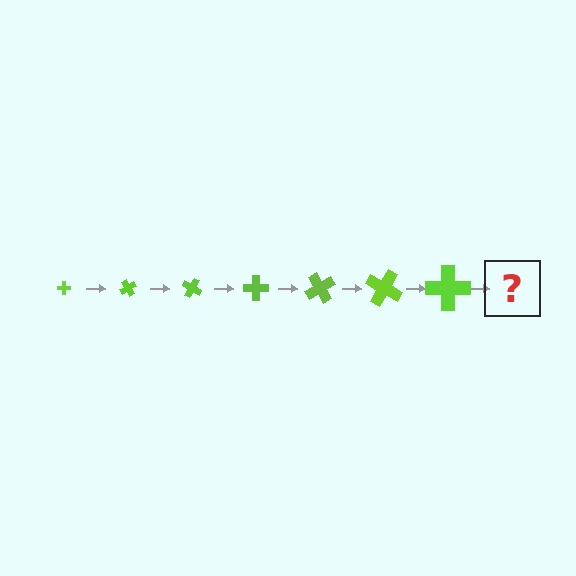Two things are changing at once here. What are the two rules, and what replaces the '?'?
The two rules are that the cross grows larger each step and it rotates 60 degrees each step. The '?' should be a cross, larger than the previous one and rotated 420 degrees from the start.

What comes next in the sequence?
The next element should be a cross, larger than the previous one and rotated 420 degrees from the start.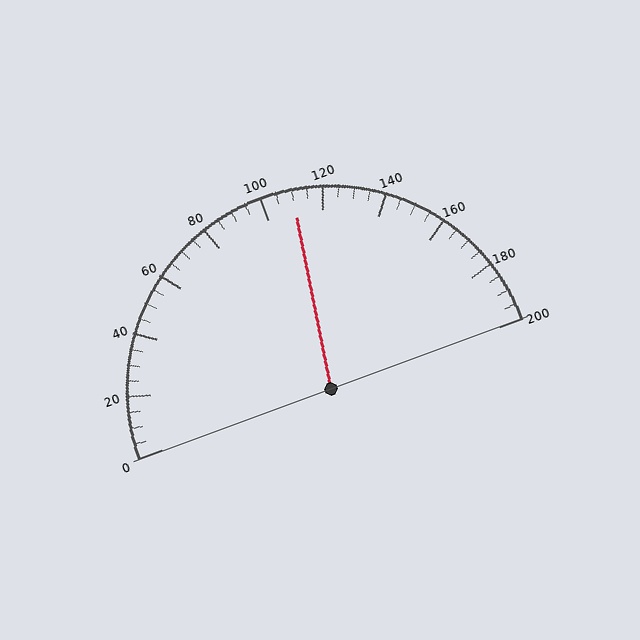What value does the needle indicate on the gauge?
The needle indicates approximately 110.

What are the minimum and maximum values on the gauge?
The gauge ranges from 0 to 200.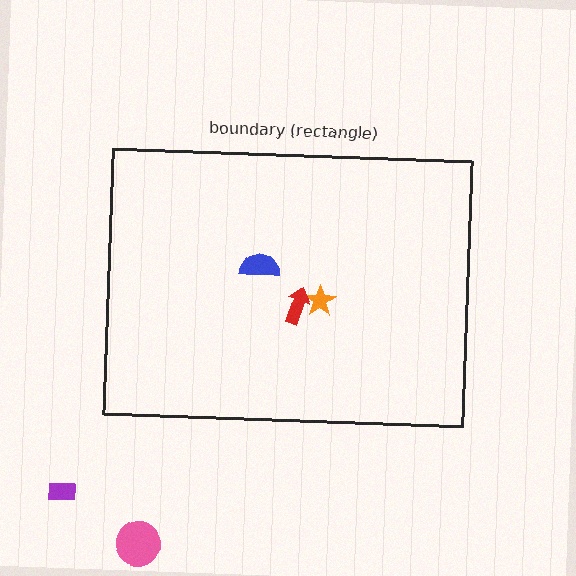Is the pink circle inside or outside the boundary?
Outside.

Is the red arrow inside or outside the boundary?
Inside.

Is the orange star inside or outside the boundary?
Inside.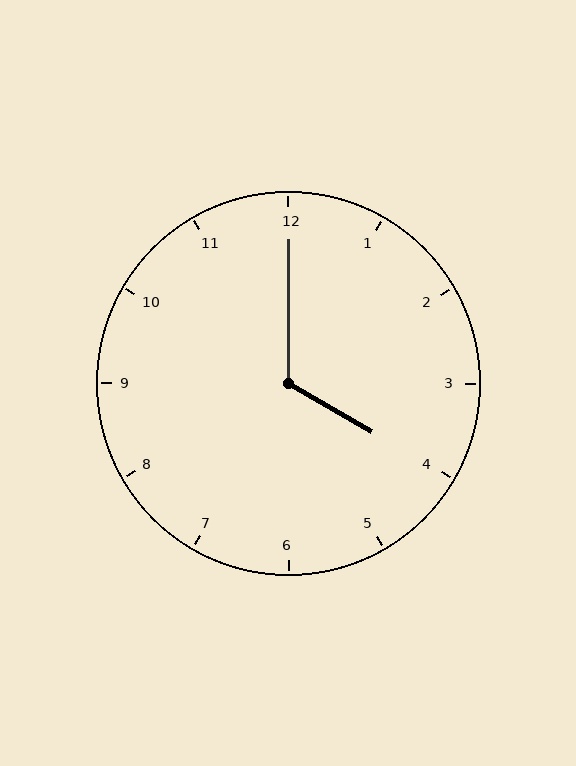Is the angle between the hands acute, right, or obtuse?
It is obtuse.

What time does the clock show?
4:00.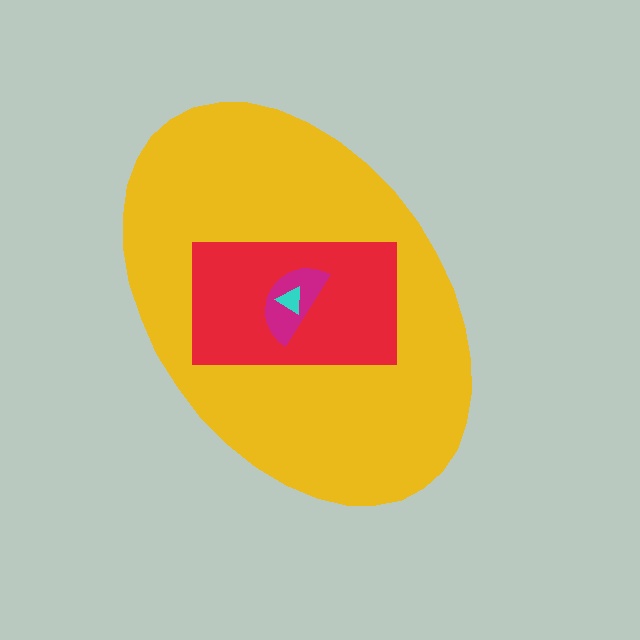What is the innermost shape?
The cyan triangle.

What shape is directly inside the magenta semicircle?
The cyan triangle.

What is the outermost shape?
The yellow ellipse.